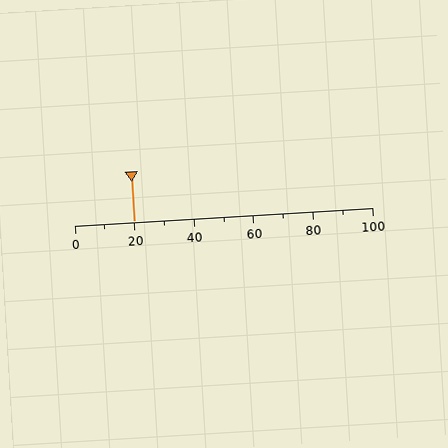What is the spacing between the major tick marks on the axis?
The major ticks are spaced 20 apart.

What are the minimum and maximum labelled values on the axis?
The axis runs from 0 to 100.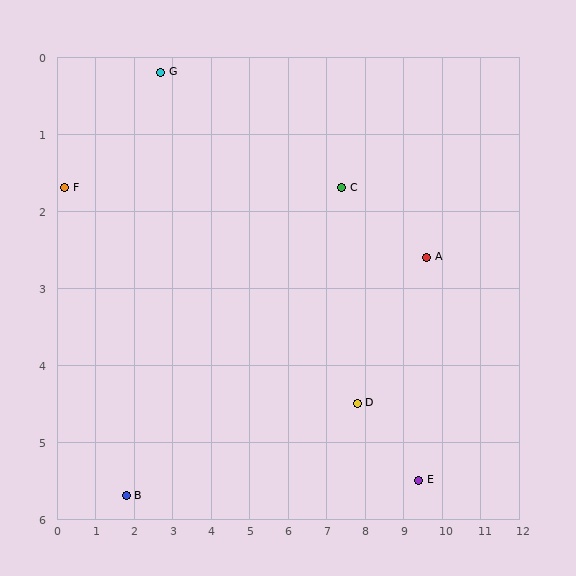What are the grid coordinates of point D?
Point D is at approximately (7.8, 4.5).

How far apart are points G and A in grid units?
Points G and A are about 7.3 grid units apart.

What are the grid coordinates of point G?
Point G is at approximately (2.7, 0.2).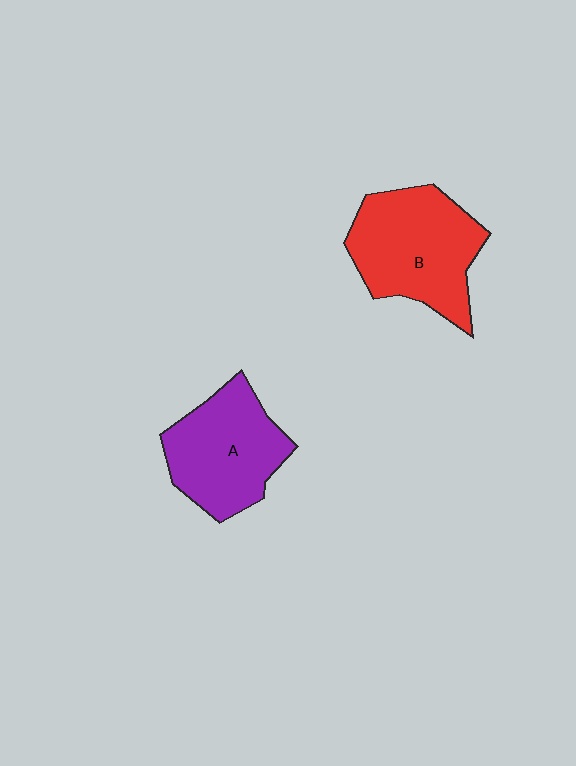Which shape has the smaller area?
Shape A (purple).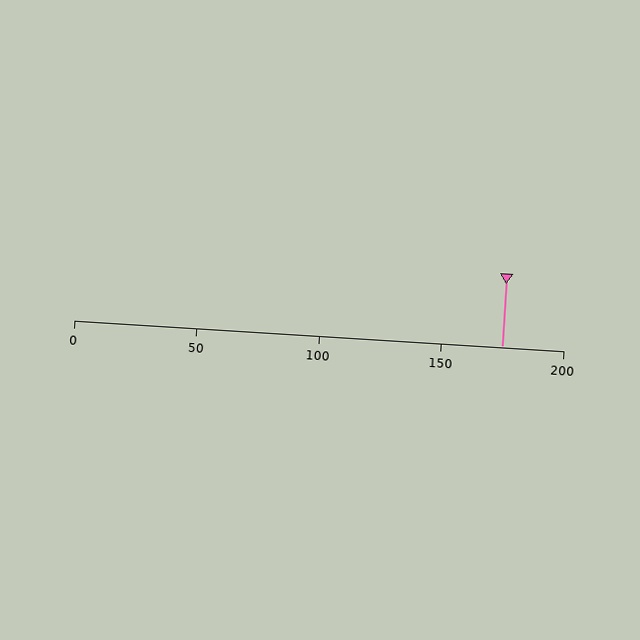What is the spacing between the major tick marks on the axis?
The major ticks are spaced 50 apart.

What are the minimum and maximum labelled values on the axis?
The axis runs from 0 to 200.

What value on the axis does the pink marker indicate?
The marker indicates approximately 175.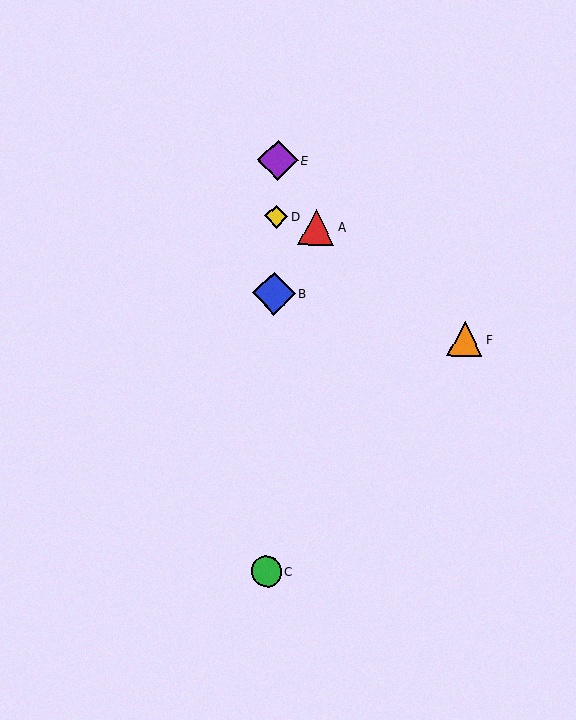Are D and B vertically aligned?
Yes, both are at x≈276.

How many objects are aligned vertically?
4 objects (B, C, D, E) are aligned vertically.